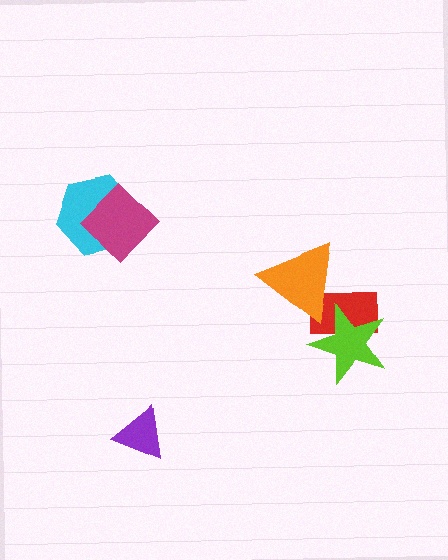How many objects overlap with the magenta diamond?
1 object overlaps with the magenta diamond.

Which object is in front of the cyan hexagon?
The magenta diamond is in front of the cyan hexagon.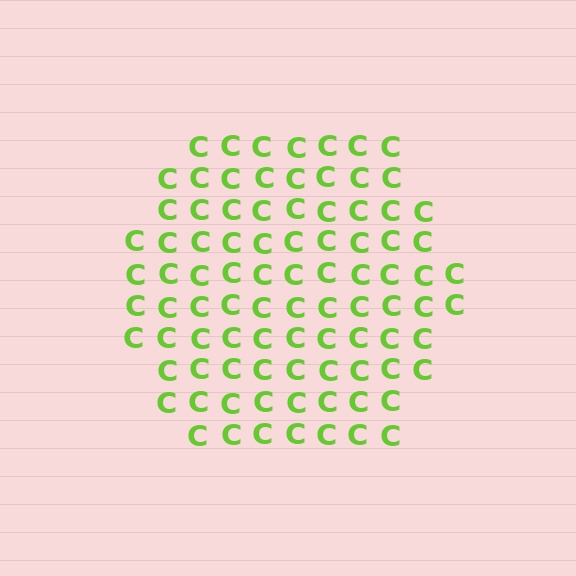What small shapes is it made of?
It is made of small letter C's.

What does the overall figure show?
The overall figure shows a hexagon.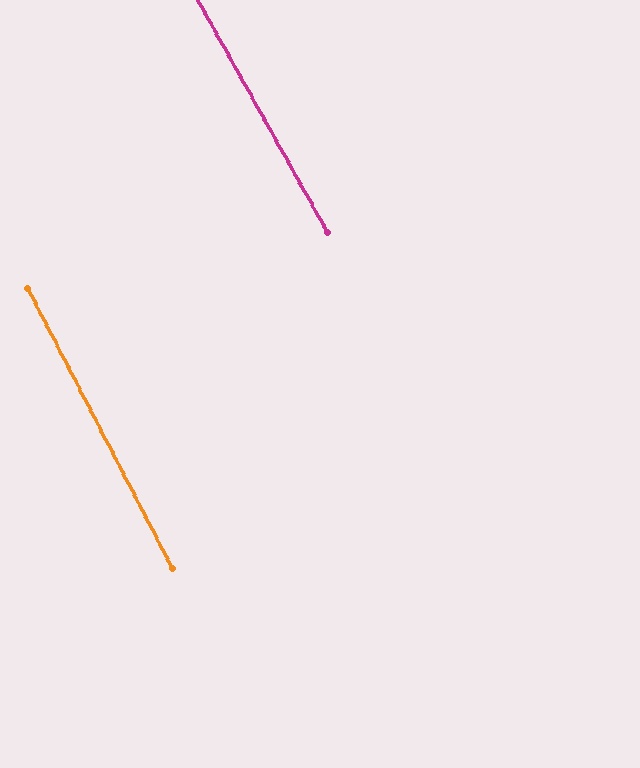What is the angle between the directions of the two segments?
Approximately 2 degrees.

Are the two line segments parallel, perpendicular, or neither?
Parallel — their directions differ by only 1.8°.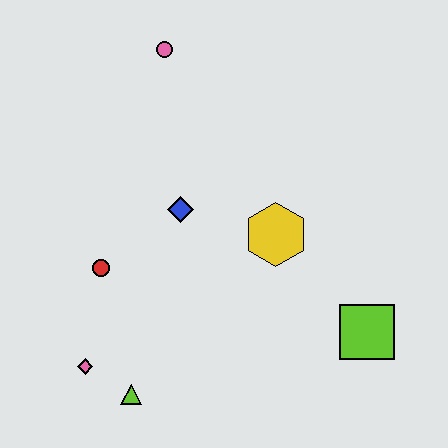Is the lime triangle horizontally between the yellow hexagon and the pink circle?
No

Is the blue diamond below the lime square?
No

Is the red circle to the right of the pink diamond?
Yes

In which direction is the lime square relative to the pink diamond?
The lime square is to the right of the pink diamond.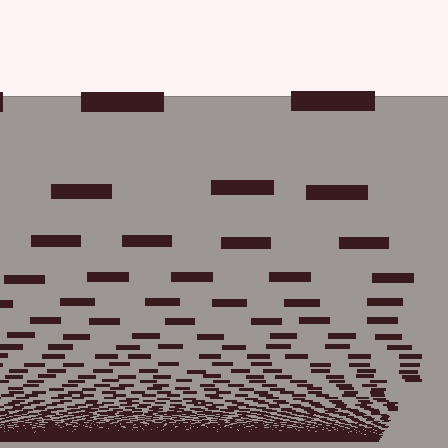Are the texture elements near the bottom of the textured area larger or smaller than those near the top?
Smaller. The gradient is inverted — elements near the bottom are smaller and denser.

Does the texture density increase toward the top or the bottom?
Density increases toward the bottom.